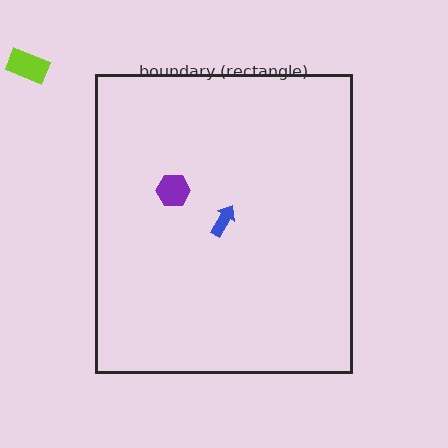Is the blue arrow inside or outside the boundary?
Inside.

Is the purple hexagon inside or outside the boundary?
Inside.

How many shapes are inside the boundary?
2 inside, 1 outside.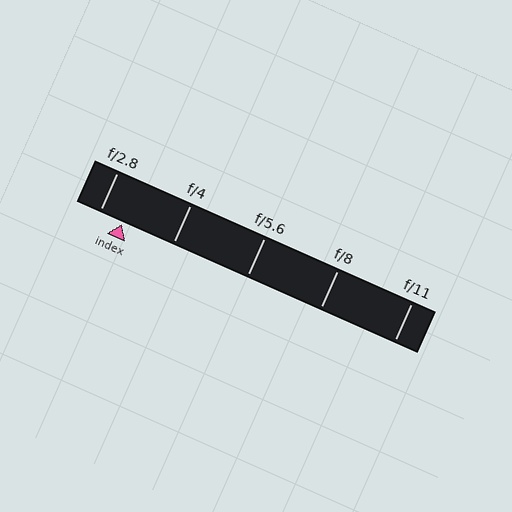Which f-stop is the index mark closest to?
The index mark is closest to f/2.8.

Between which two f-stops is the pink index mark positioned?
The index mark is between f/2.8 and f/4.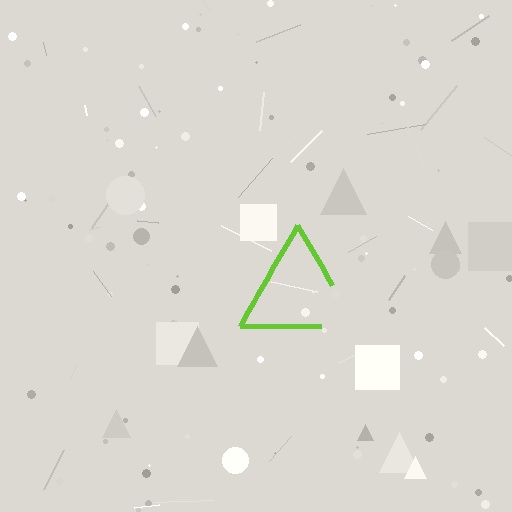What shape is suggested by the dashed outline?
The dashed outline suggests a triangle.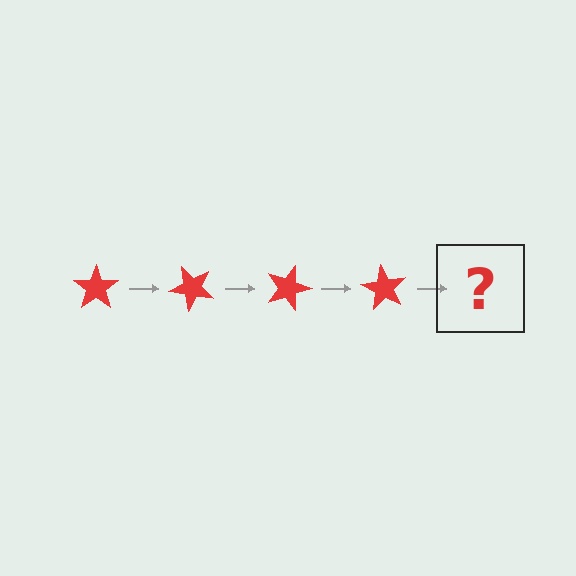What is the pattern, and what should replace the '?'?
The pattern is that the star rotates 45 degrees each step. The '?' should be a red star rotated 180 degrees.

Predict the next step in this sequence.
The next step is a red star rotated 180 degrees.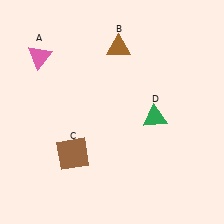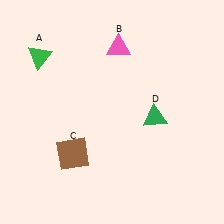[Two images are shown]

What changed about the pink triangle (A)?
In Image 1, A is pink. In Image 2, it changed to green.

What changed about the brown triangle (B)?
In Image 1, B is brown. In Image 2, it changed to pink.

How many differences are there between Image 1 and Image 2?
There are 2 differences between the two images.